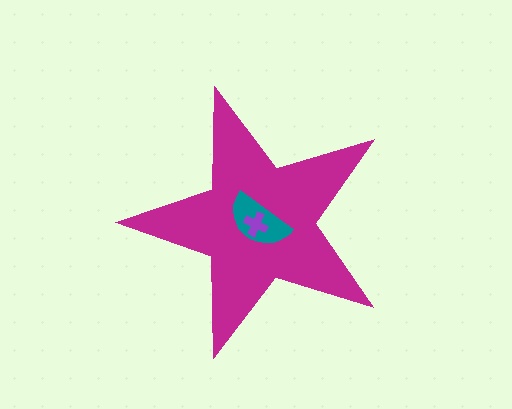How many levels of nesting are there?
3.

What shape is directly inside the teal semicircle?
The purple cross.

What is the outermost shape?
The magenta star.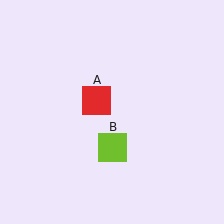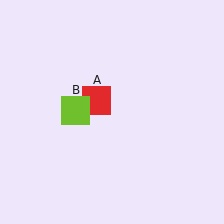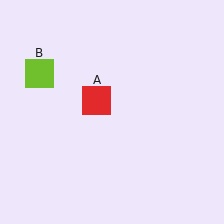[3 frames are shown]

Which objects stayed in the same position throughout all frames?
Red square (object A) remained stationary.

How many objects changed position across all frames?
1 object changed position: lime square (object B).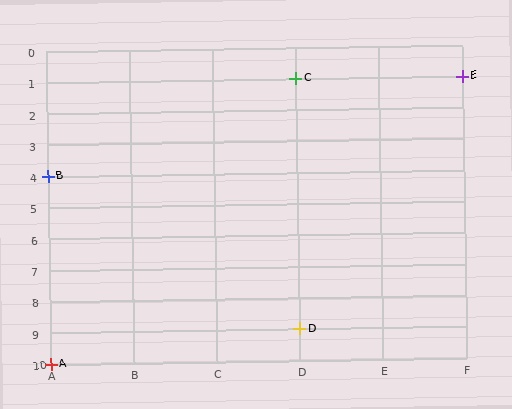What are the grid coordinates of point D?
Point D is at grid coordinates (D, 9).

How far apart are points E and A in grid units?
Points E and A are 5 columns and 9 rows apart (about 10.3 grid units diagonally).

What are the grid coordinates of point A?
Point A is at grid coordinates (A, 10).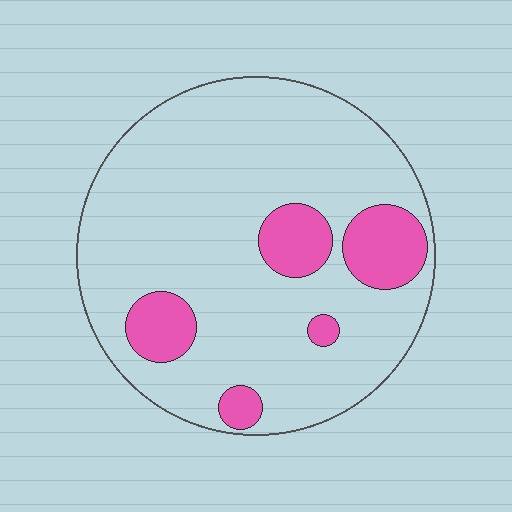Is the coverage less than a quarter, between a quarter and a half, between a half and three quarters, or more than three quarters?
Less than a quarter.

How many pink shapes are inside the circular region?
5.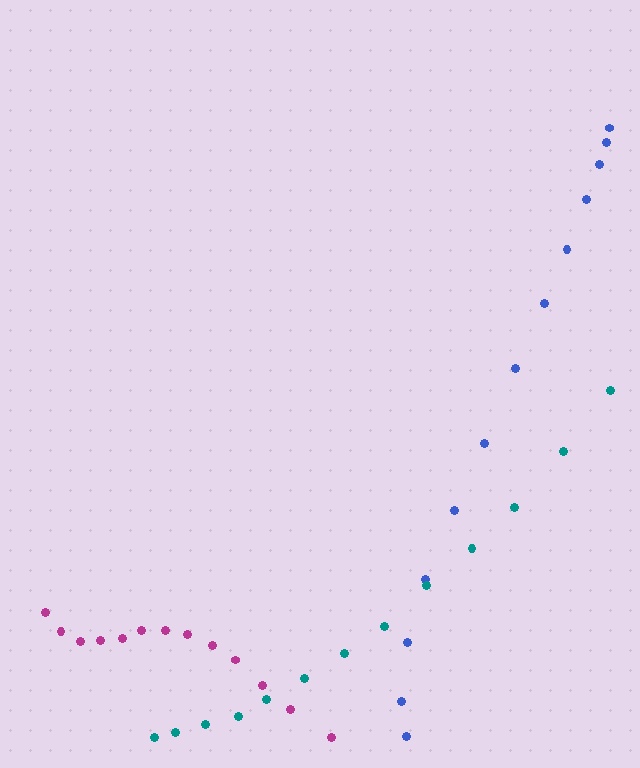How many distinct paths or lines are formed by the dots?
There are 3 distinct paths.